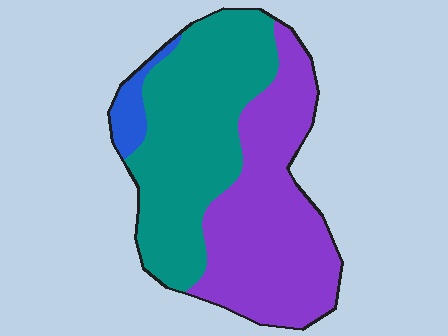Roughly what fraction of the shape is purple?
Purple takes up between a quarter and a half of the shape.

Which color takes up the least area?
Blue, at roughly 5%.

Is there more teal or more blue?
Teal.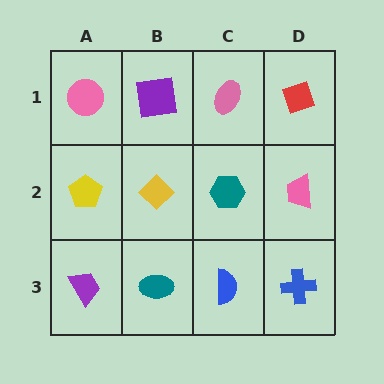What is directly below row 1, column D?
A pink trapezoid.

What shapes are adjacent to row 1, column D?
A pink trapezoid (row 2, column D), a pink ellipse (row 1, column C).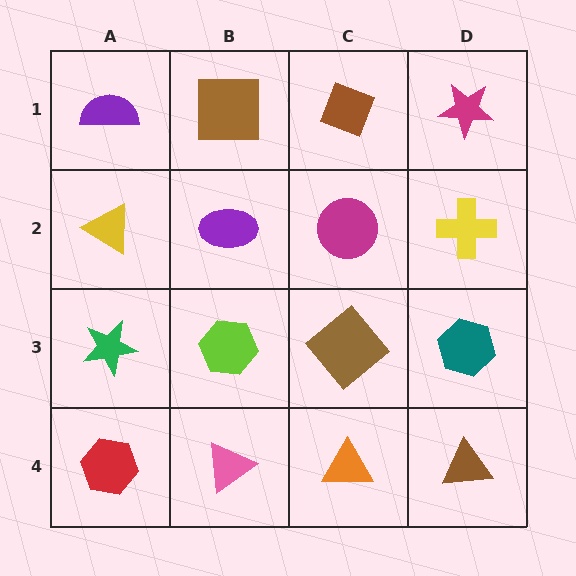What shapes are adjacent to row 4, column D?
A teal hexagon (row 3, column D), an orange triangle (row 4, column C).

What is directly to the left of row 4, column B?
A red hexagon.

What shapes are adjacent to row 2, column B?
A brown square (row 1, column B), a lime hexagon (row 3, column B), a yellow triangle (row 2, column A), a magenta circle (row 2, column C).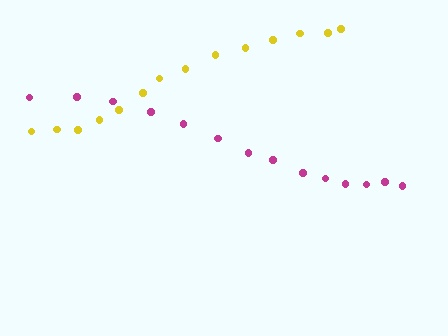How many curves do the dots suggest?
There are 2 distinct paths.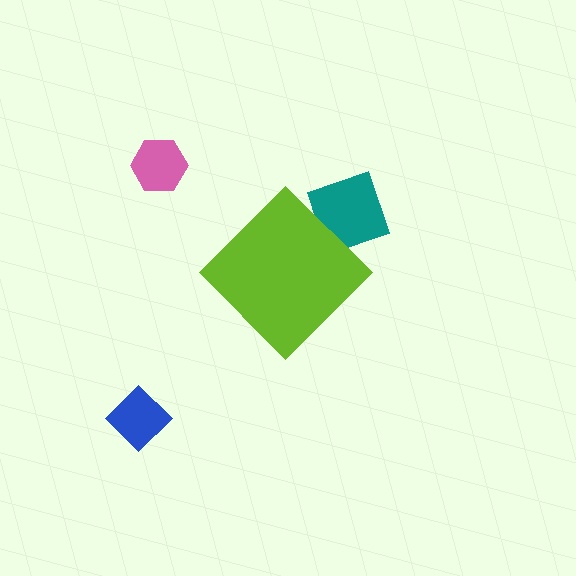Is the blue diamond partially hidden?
No, the blue diamond is fully visible.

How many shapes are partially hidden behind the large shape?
1 shape is partially hidden.